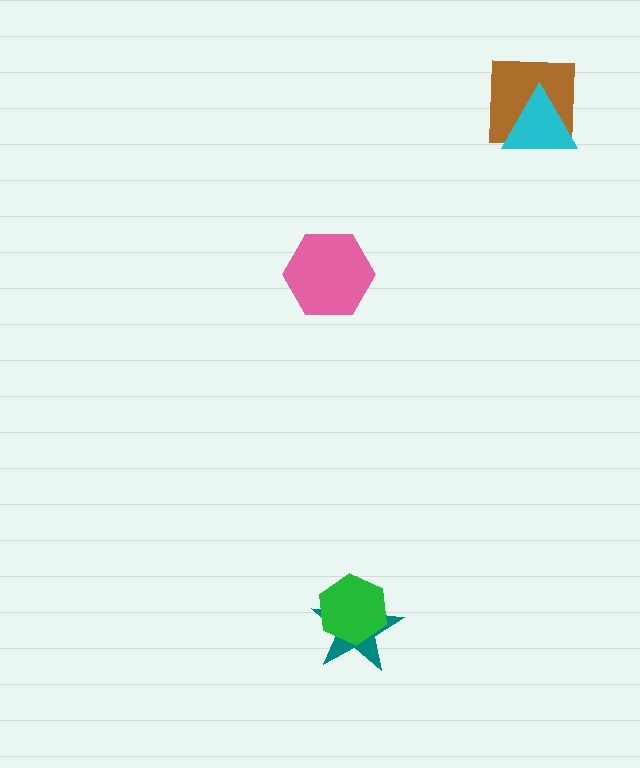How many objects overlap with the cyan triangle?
1 object overlaps with the cyan triangle.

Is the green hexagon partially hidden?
No, no other shape covers it.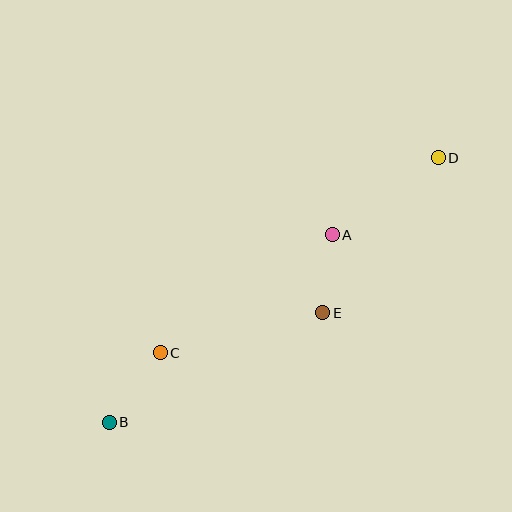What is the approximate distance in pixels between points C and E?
The distance between C and E is approximately 167 pixels.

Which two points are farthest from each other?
Points B and D are farthest from each other.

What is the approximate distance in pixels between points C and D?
The distance between C and D is approximately 340 pixels.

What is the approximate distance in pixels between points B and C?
The distance between B and C is approximately 86 pixels.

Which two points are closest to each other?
Points A and E are closest to each other.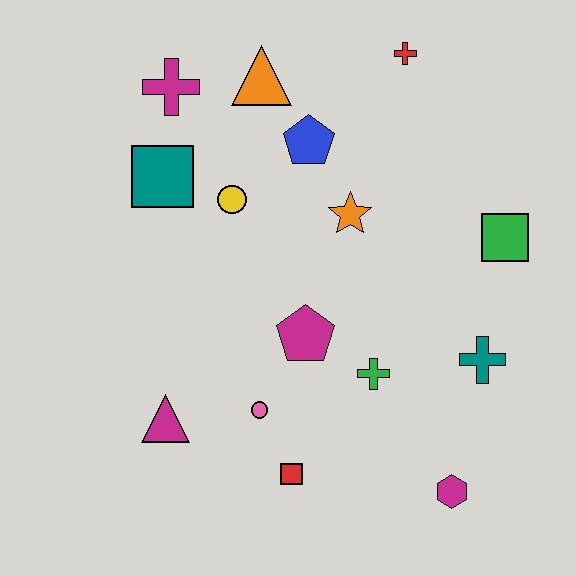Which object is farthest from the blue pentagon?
The magenta hexagon is farthest from the blue pentagon.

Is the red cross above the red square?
Yes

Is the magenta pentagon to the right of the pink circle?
Yes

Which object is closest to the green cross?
The magenta pentagon is closest to the green cross.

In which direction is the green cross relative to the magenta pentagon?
The green cross is to the right of the magenta pentagon.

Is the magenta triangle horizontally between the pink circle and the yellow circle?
No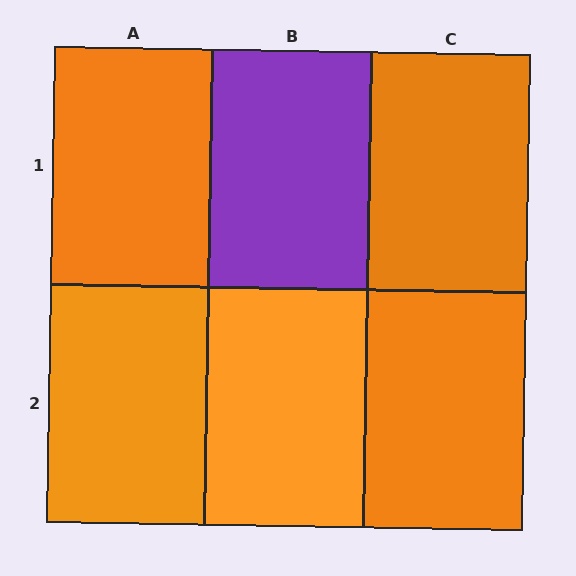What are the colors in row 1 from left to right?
Orange, purple, orange.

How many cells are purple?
1 cell is purple.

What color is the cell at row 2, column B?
Orange.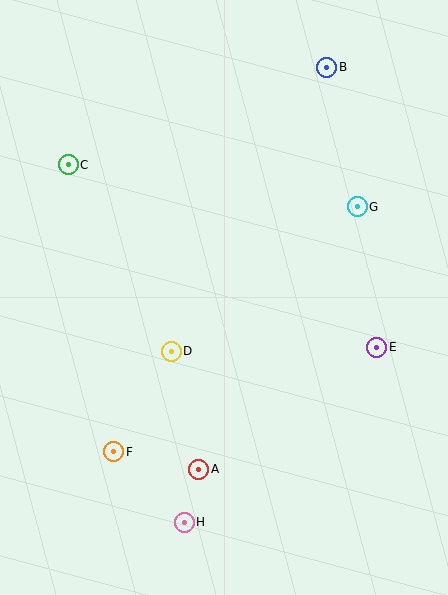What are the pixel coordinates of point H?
Point H is at (184, 522).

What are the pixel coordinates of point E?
Point E is at (377, 347).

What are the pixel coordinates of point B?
Point B is at (327, 67).